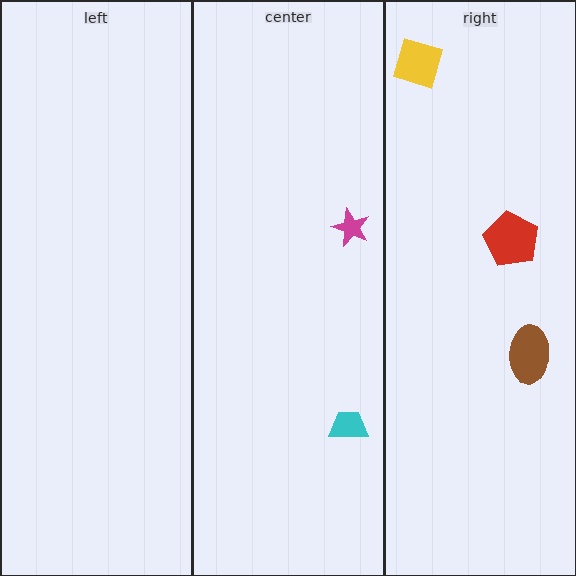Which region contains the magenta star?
The center region.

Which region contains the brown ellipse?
The right region.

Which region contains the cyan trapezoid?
The center region.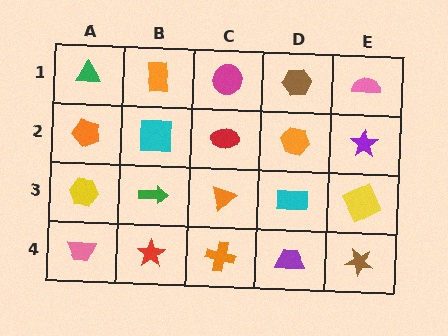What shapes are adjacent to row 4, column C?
An orange triangle (row 3, column C), a red star (row 4, column B), a purple trapezoid (row 4, column D).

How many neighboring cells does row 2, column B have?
4.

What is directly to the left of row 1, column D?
A magenta circle.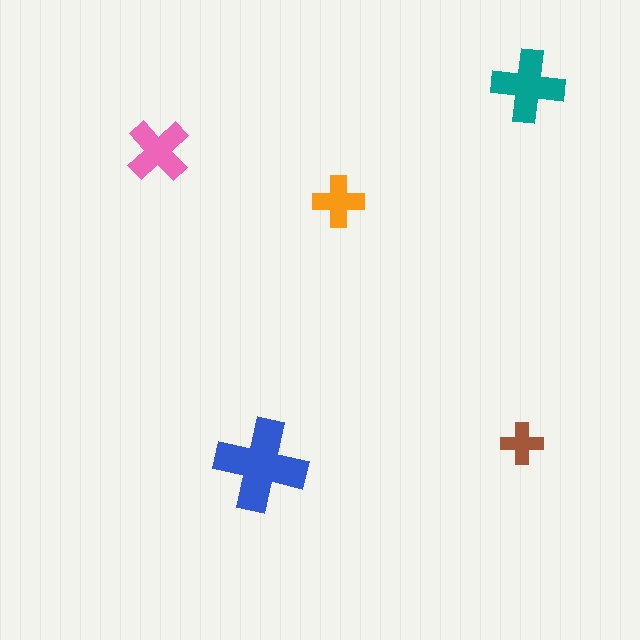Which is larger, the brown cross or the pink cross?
The pink one.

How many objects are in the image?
There are 5 objects in the image.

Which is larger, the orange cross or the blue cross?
The blue one.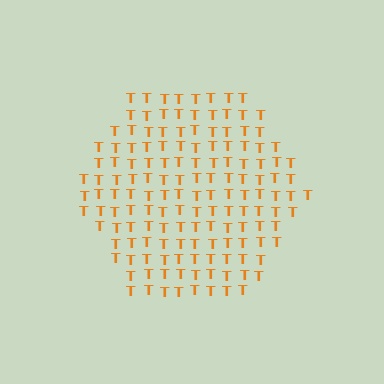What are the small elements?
The small elements are letter T's.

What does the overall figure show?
The overall figure shows a hexagon.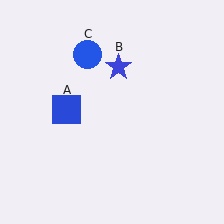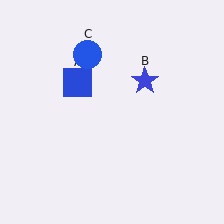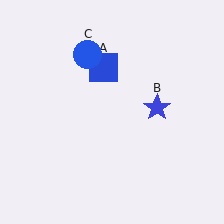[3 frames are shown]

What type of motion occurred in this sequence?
The blue square (object A), blue star (object B) rotated clockwise around the center of the scene.